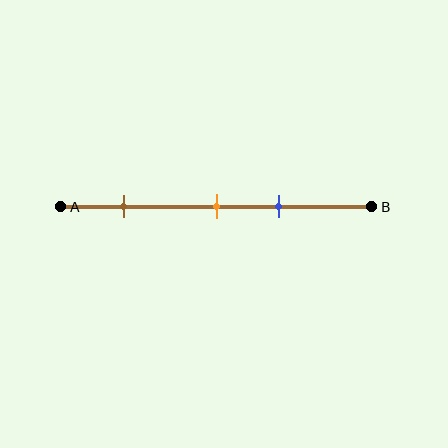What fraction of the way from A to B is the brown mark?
The brown mark is approximately 20% (0.2) of the way from A to B.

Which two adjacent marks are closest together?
The orange and blue marks are the closest adjacent pair.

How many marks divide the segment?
There are 3 marks dividing the segment.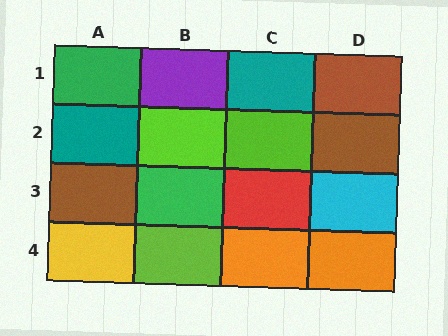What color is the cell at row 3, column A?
Brown.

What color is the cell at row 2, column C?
Lime.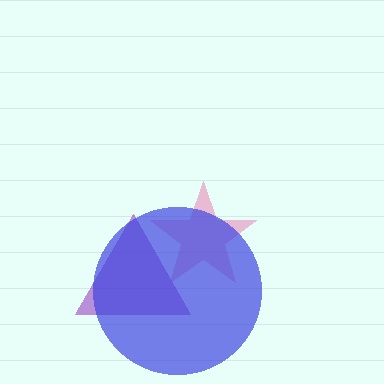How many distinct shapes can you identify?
There are 3 distinct shapes: a purple triangle, a pink star, a blue circle.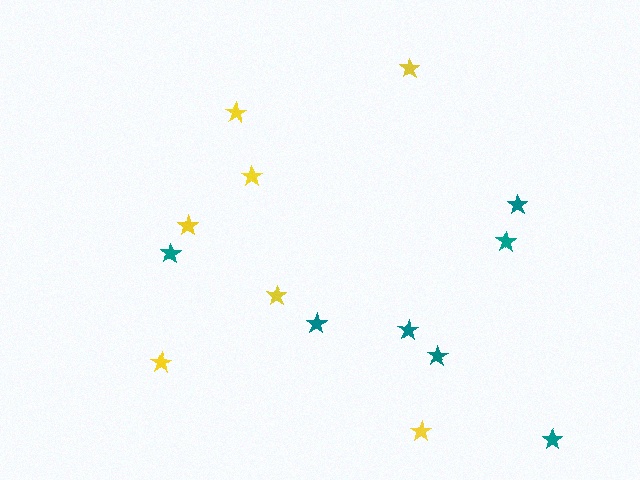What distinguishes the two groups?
There are 2 groups: one group of yellow stars (7) and one group of teal stars (7).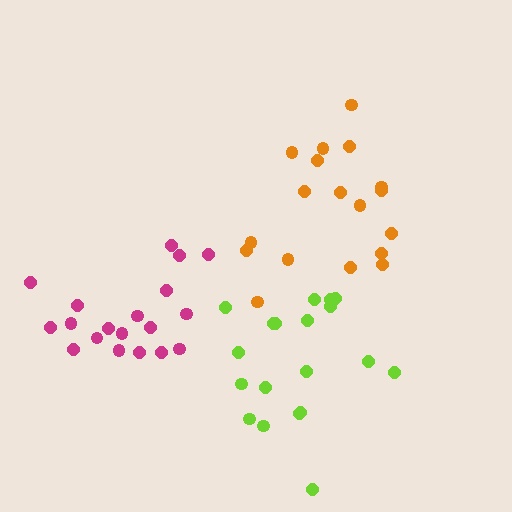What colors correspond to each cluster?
The clusters are colored: orange, lime, magenta.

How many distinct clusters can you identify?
There are 3 distinct clusters.